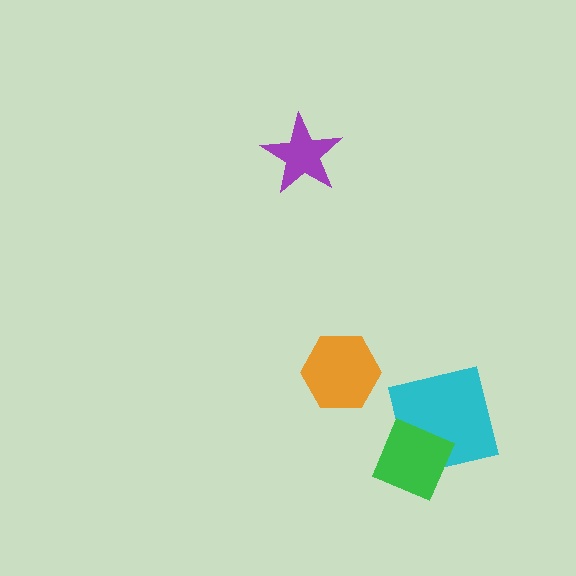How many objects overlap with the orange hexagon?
0 objects overlap with the orange hexagon.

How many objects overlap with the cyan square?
1 object overlaps with the cyan square.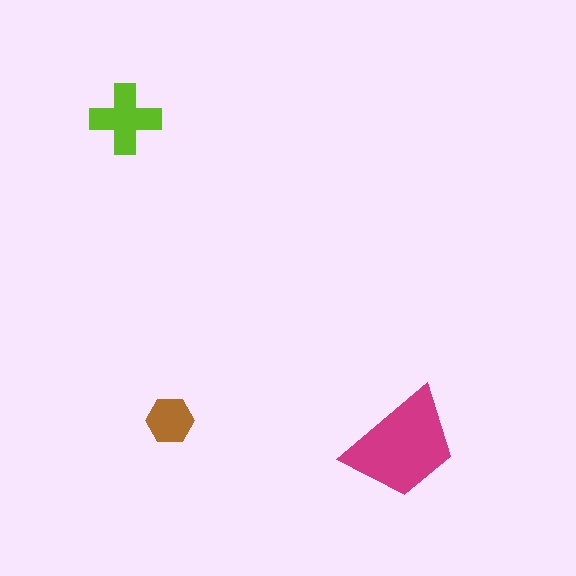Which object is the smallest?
The brown hexagon.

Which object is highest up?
The lime cross is topmost.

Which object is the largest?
The magenta trapezoid.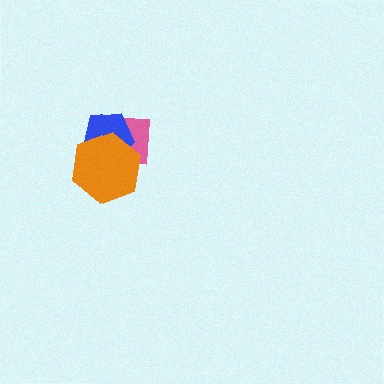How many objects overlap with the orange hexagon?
2 objects overlap with the orange hexagon.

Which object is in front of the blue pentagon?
The orange hexagon is in front of the blue pentagon.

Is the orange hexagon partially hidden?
No, no other shape covers it.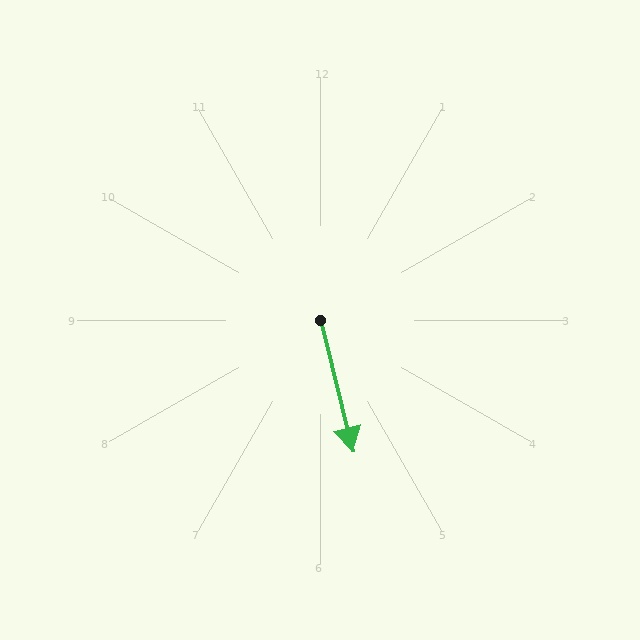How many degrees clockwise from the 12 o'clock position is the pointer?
Approximately 166 degrees.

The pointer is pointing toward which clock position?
Roughly 6 o'clock.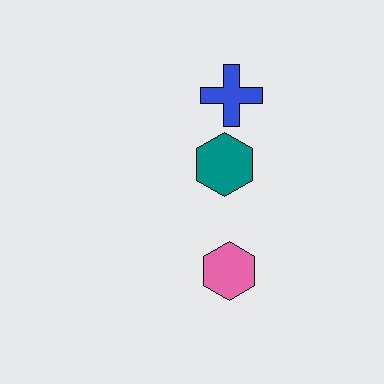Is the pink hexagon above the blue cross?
No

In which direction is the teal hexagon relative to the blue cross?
The teal hexagon is below the blue cross.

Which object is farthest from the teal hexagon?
The pink hexagon is farthest from the teal hexagon.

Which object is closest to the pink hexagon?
The teal hexagon is closest to the pink hexagon.